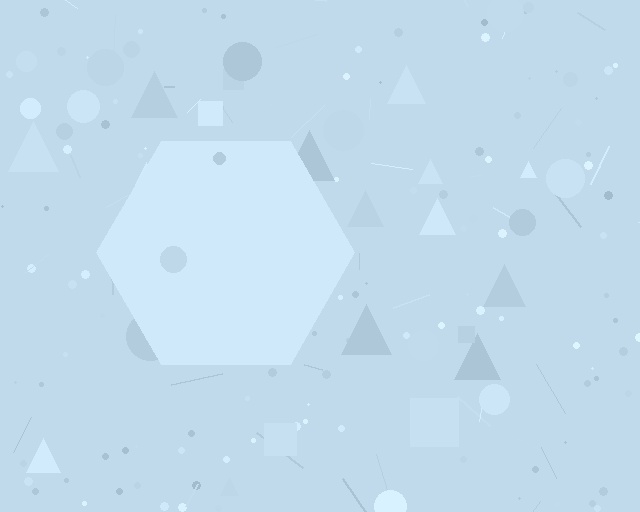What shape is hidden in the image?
A hexagon is hidden in the image.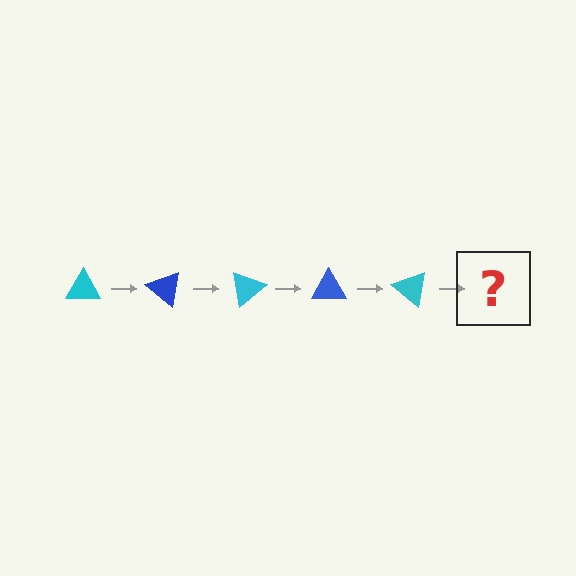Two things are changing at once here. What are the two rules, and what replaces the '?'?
The two rules are that it rotates 40 degrees each step and the color cycles through cyan and blue. The '?' should be a blue triangle, rotated 200 degrees from the start.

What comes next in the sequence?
The next element should be a blue triangle, rotated 200 degrees from the start.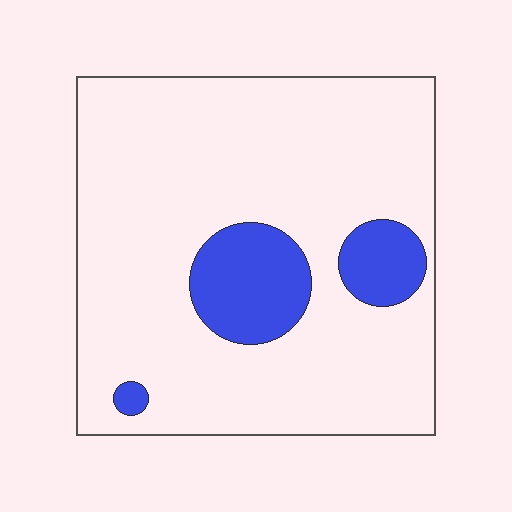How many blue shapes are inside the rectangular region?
3.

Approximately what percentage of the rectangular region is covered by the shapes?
Approximately 15%.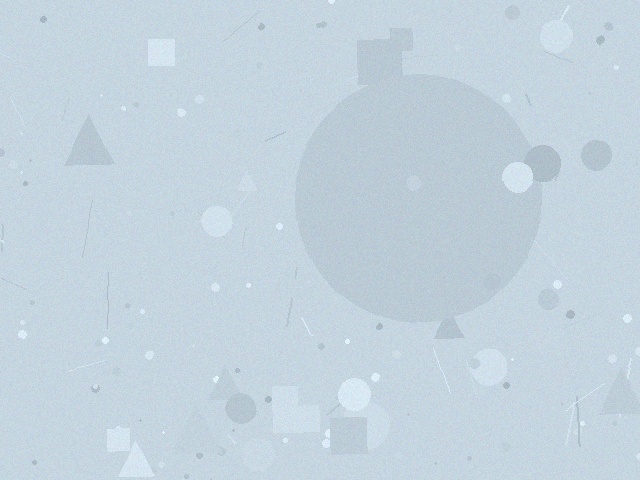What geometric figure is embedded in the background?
A circle is embedded in the background.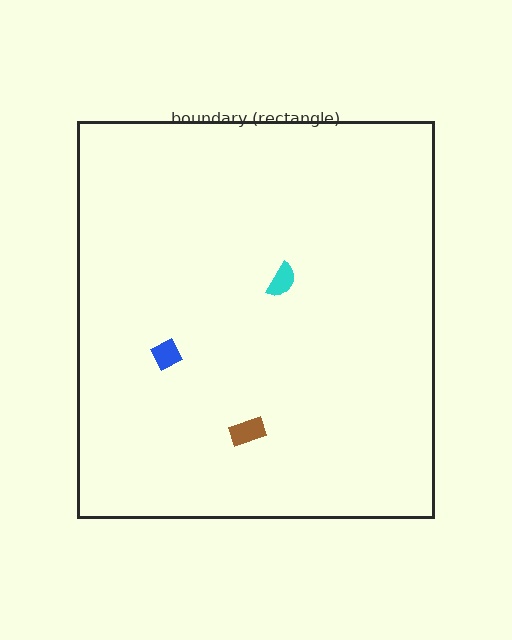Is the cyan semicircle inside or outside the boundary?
Inside.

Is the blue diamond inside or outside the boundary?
Inside.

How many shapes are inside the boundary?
3 inside, 0 outside.